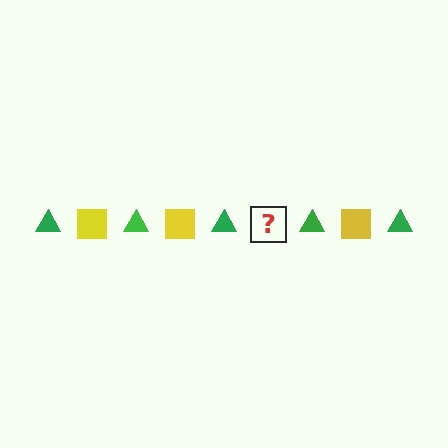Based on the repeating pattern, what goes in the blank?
The blank should be a yellow square.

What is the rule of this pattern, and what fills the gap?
The rule is that the pattern alternates between green triangle and yellow square. The gap should be filled with a yellow square.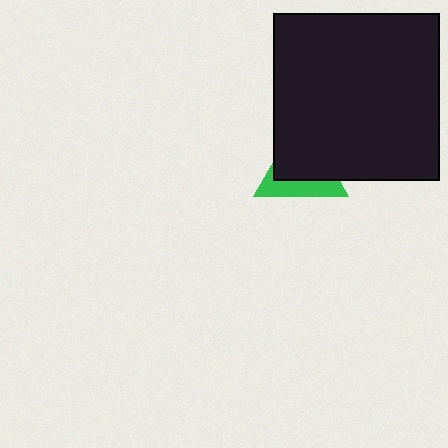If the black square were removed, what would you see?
You would see the complete green triangle.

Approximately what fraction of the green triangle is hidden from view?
Roughly 63% of the green triangle is hidden behind the black square.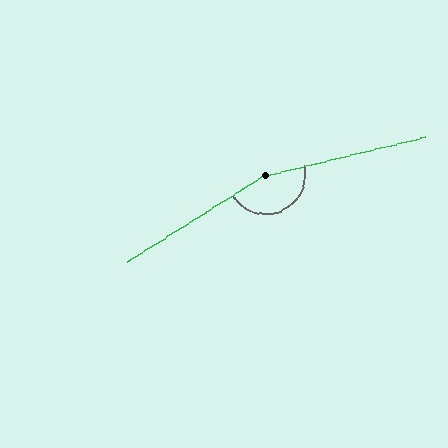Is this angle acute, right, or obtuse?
It is obtuse.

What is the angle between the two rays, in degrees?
Approximately 161 degrees.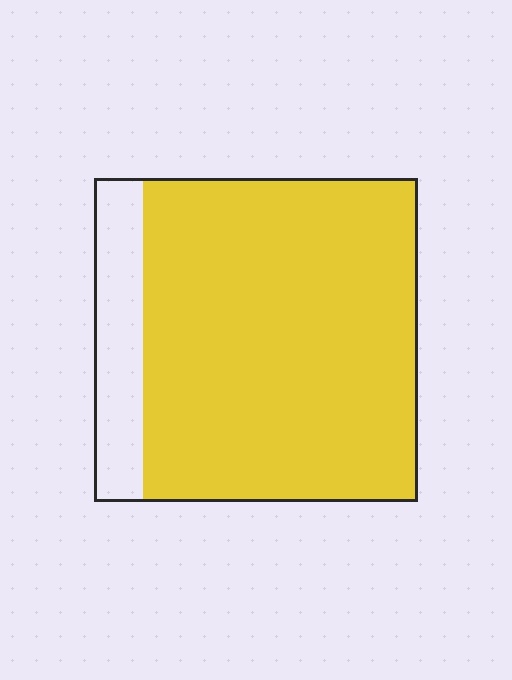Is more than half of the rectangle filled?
Yes.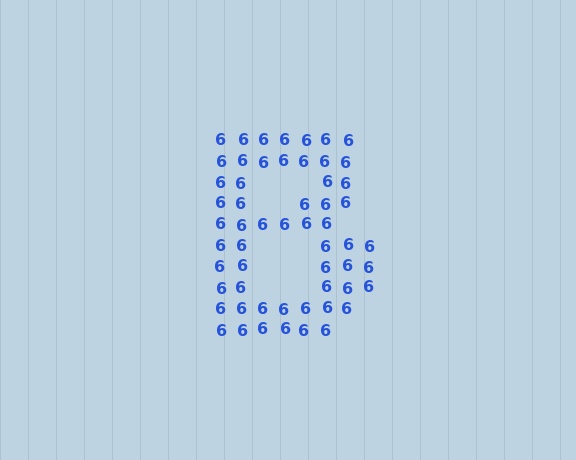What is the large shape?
The large shape is the letter B.